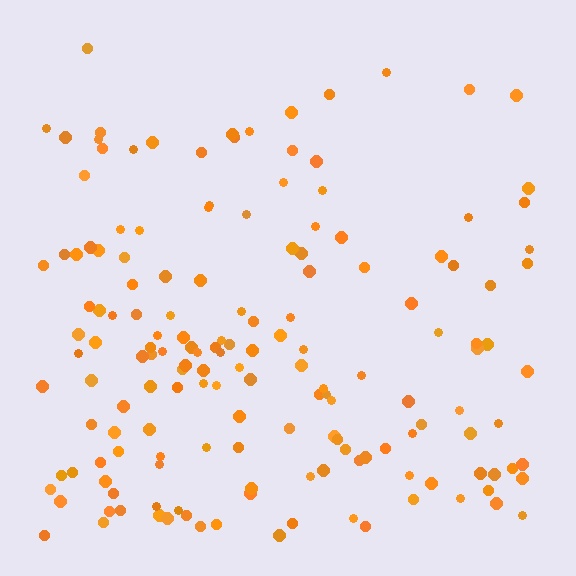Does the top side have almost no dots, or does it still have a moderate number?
Still a moderate number, just noticeably fewer than the bottom.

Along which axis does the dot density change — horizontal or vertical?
Vertical.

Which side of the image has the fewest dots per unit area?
The top.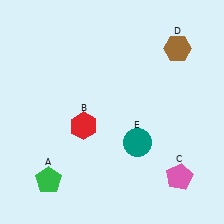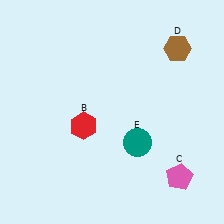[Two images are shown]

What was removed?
The green pentagon (A) was removed in Image 2.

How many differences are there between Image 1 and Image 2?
There is 1 difference between the two images.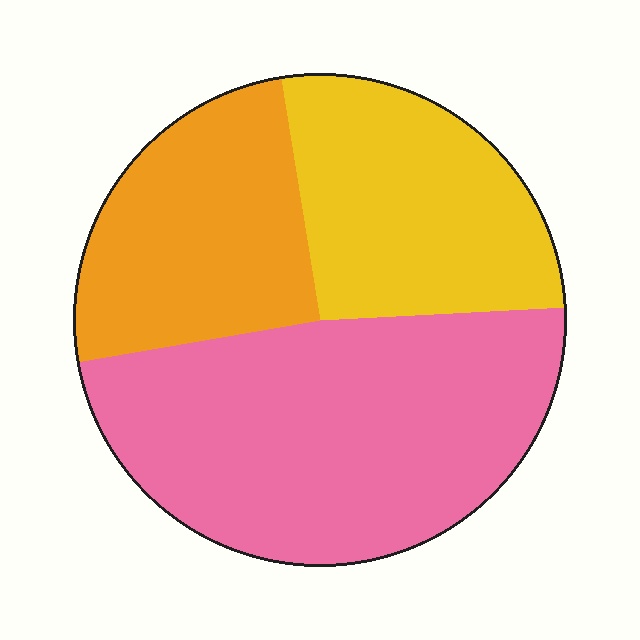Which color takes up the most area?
Pink, at roughly 50%.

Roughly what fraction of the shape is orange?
Orange takes up between a quarter and a half of the shape.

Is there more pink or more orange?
Pink.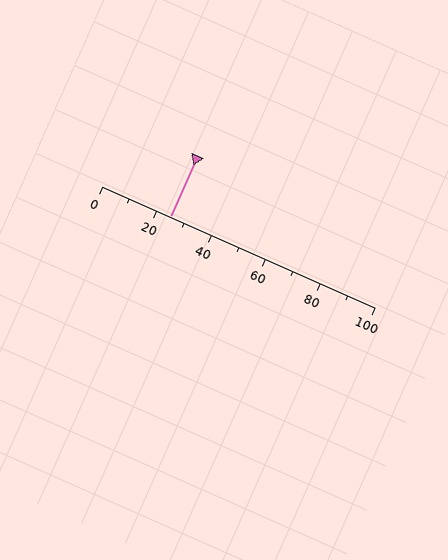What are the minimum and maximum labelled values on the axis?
The axis runs from 0 to 100.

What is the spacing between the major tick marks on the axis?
The major ticks are spaced 20 apart.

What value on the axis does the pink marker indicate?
The marker indicates approximately 25.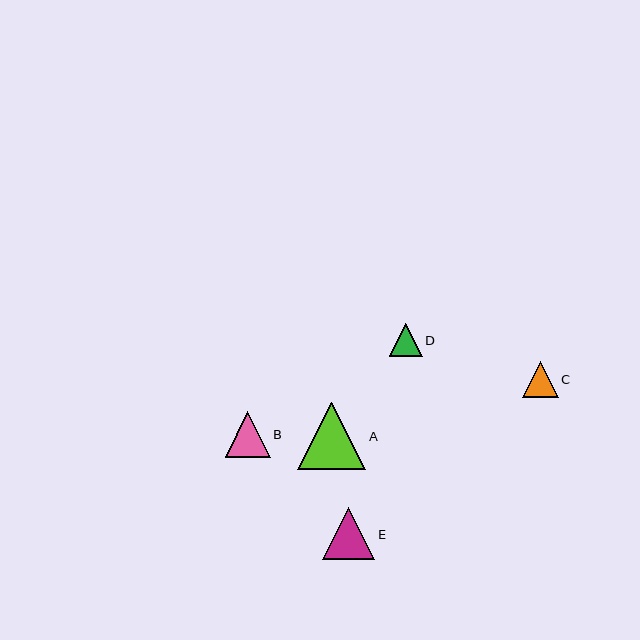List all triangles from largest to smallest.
From largest to smallest: A, E, B, C, D.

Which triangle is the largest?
Triangle A is the largest with a size of approximately 68 pixels.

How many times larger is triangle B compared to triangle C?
Triangle B is approximately 1.3 times the size of triangle C.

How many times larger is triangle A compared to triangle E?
Triangle A is approximately 1.3 times the size of triangle E.